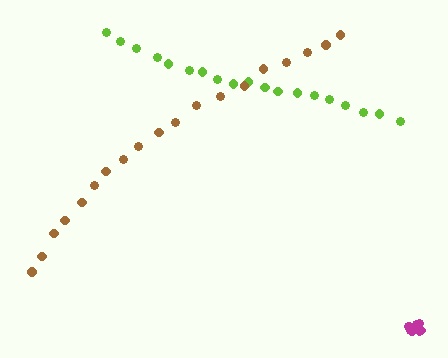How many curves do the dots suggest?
There are 3 distinct paths.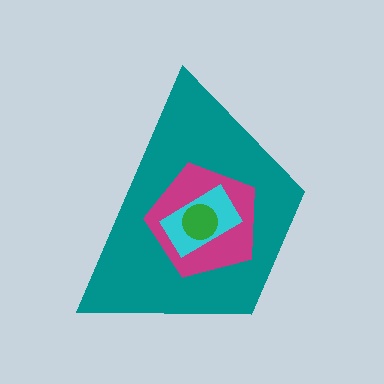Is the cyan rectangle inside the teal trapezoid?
Yes.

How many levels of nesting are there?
4.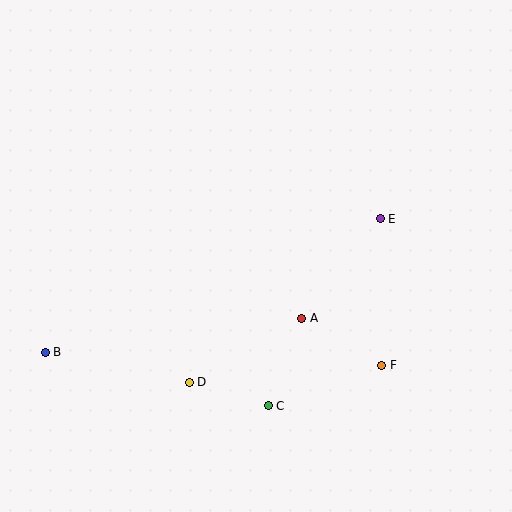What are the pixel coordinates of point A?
Point A is at (302, 318).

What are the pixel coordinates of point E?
Point E is at (380, 219).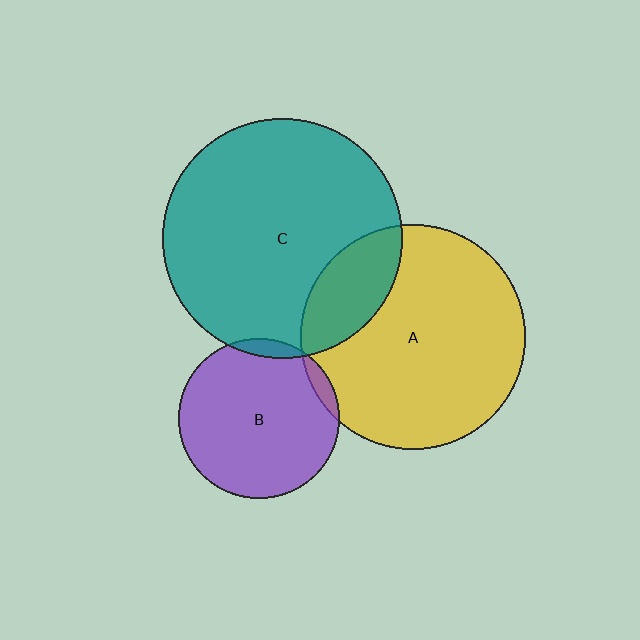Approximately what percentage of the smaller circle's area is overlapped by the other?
Approximately 5%.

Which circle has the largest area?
Circle C (teal).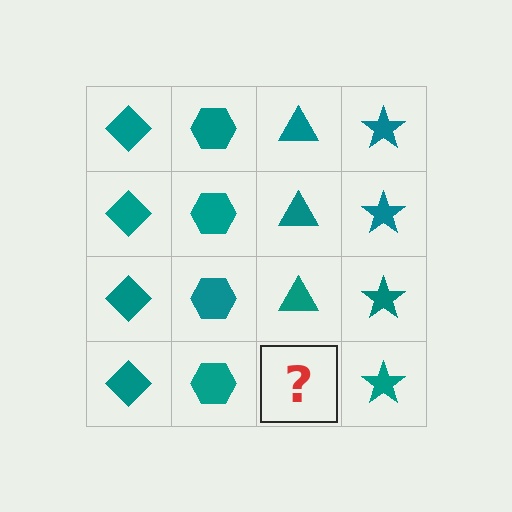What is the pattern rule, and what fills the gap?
The rule is that each column has a consistent shape. The gap should be filled with a teal triangle.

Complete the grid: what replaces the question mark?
The question mark should be replaced with a teal triangle.